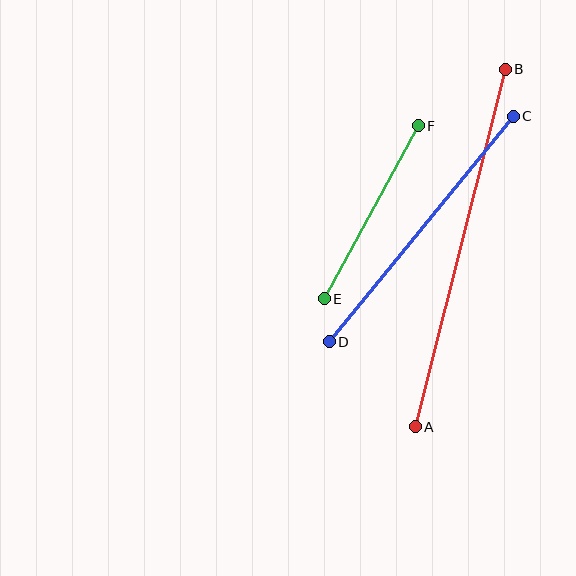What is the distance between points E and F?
The distance is approximately 197 pixels.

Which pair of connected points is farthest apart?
Points A and B are farthest apart.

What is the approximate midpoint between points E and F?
The midpoint is at approximately (371, 212) pixels.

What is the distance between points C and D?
The distance is approximately 291 pixels.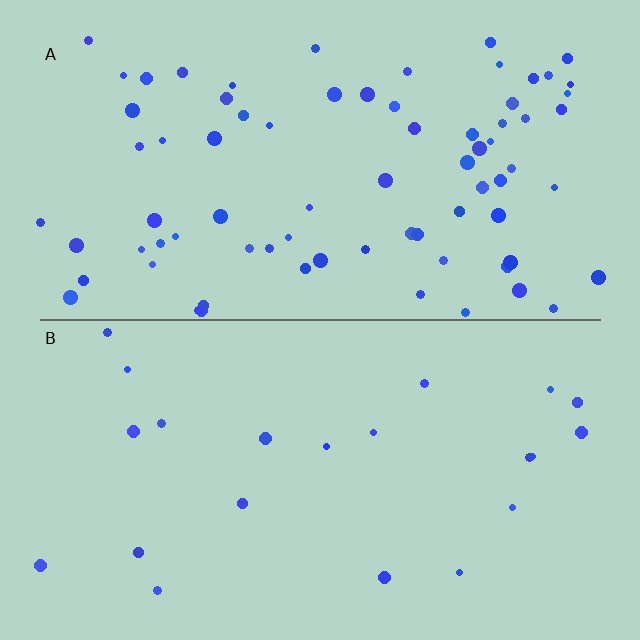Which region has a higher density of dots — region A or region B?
A (the top).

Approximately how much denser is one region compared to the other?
Approximately 3.5× — region A over region B.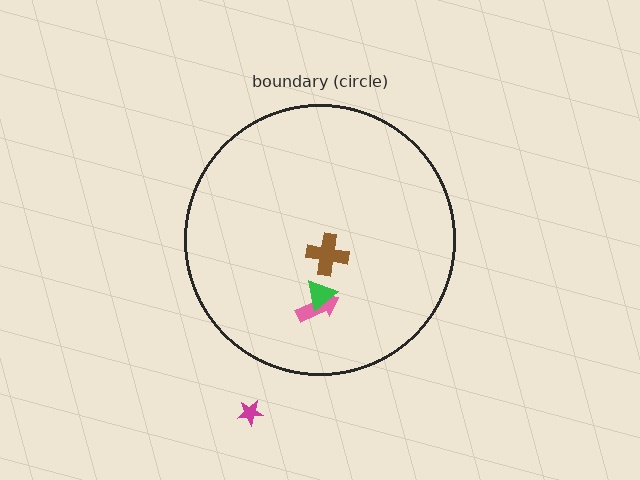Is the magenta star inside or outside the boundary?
Outside.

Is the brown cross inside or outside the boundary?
Inside.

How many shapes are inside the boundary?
3 inside, 1 outside.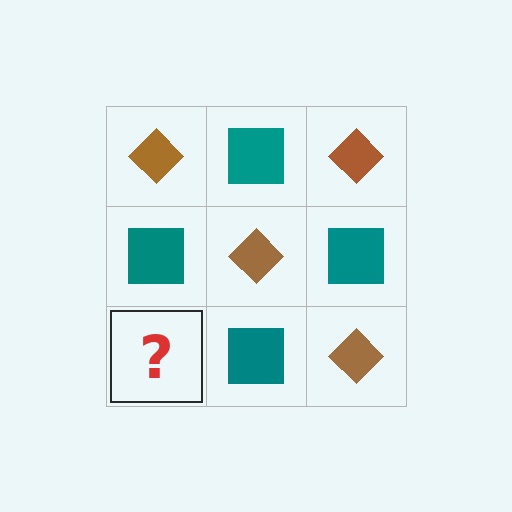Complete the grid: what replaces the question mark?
The question mark should be replaced with a brown diamond.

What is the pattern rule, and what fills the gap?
The rule is that it alternates brown diamond and teal square in a checkerboard pattern. The gap should be filled with a brown diamond.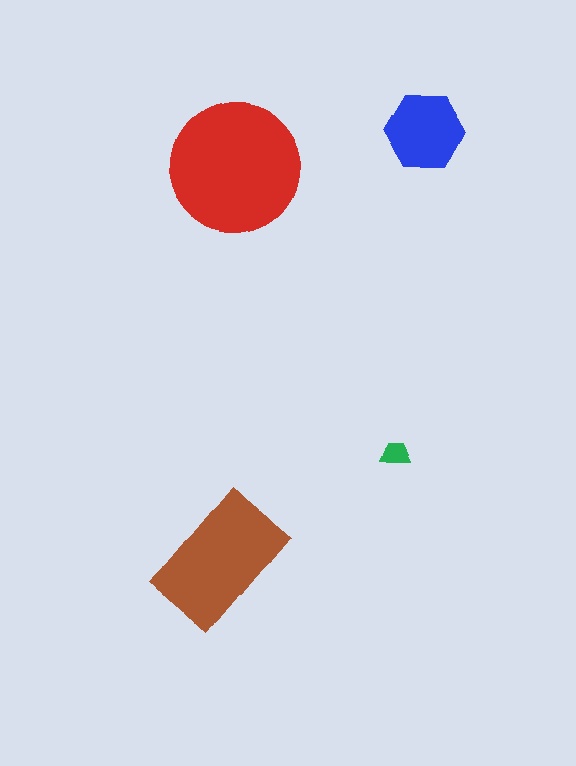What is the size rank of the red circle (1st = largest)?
1st.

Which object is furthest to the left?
The brown rectangle is leftmost.